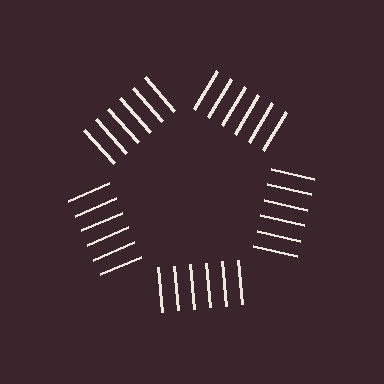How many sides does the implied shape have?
5 sides — the line-ends trace a pentagon.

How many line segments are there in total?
30 — 6 along each of the 5 edges.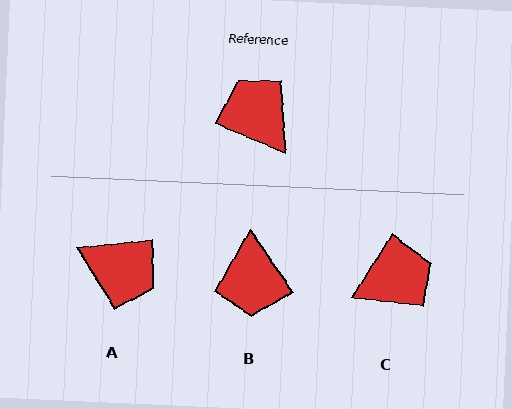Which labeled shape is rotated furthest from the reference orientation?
A, about 152 degrees away.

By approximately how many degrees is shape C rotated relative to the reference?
Approximately 100 degrees clockwise.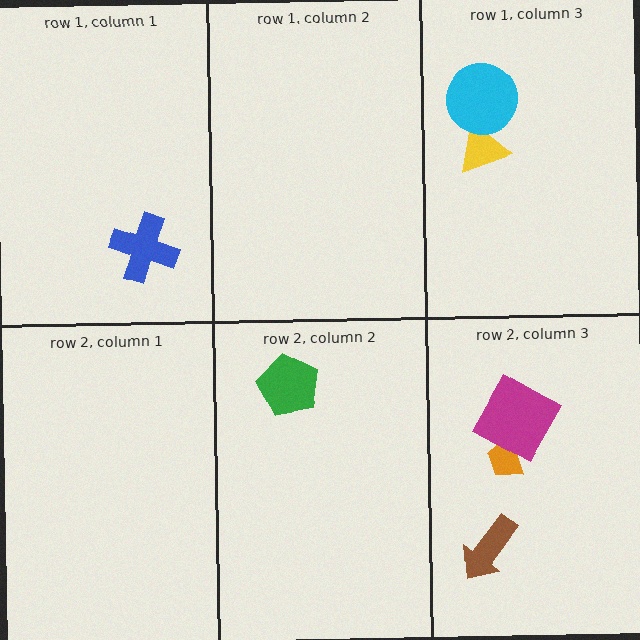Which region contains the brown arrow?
The row 2, column 3 region.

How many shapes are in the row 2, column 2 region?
1.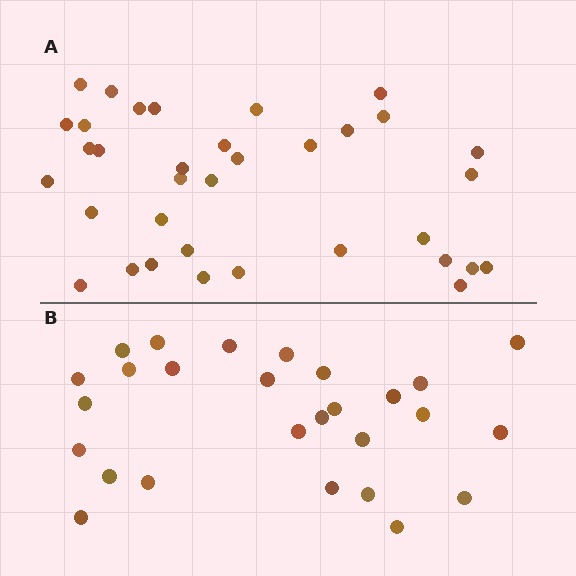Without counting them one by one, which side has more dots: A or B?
Region A (the top region) has more dots.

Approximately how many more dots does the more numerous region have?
Region A has roughly 8 or so more dots than region B.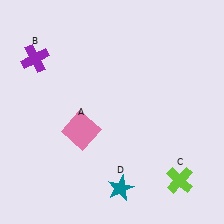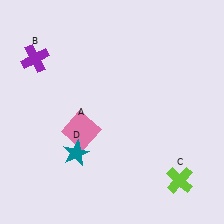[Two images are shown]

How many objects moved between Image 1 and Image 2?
1 object moved between the two images.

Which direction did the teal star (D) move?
The teal star (D) moved left.